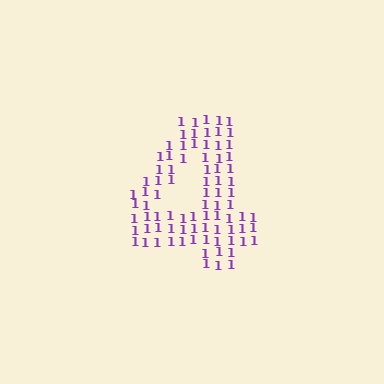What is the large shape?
The large shape is the digit 4.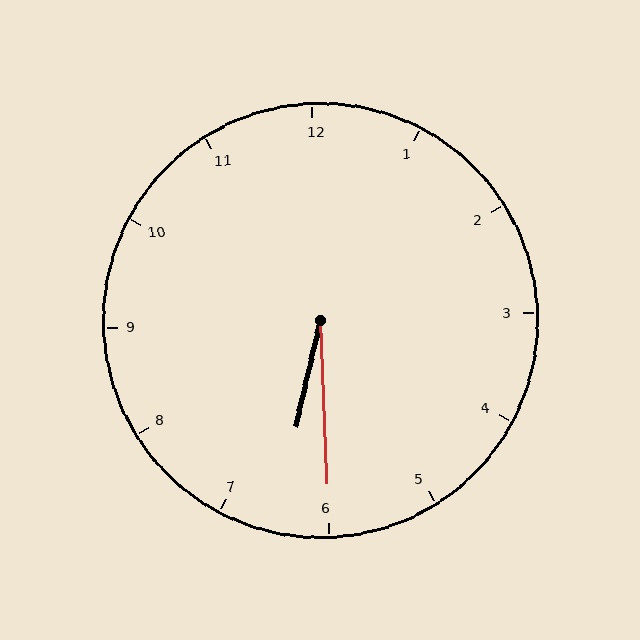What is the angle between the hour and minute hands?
Approximately 15 degrees.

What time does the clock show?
6:30.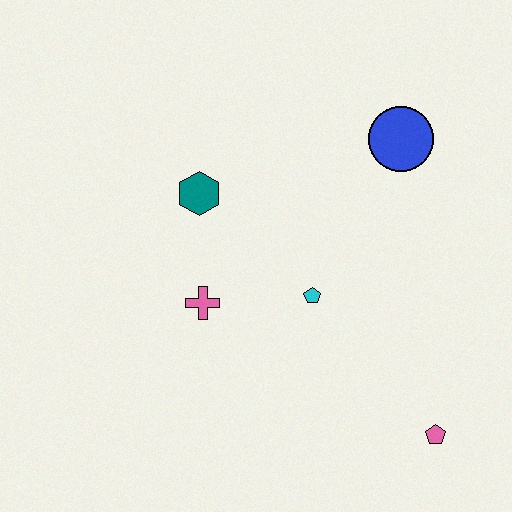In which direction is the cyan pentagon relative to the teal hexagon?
The cyan pentagon is to the right of the teal hexagon.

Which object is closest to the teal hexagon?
The pink cross is closest to the teal hexagon.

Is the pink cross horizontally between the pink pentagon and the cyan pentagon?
No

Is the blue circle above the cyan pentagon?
Yes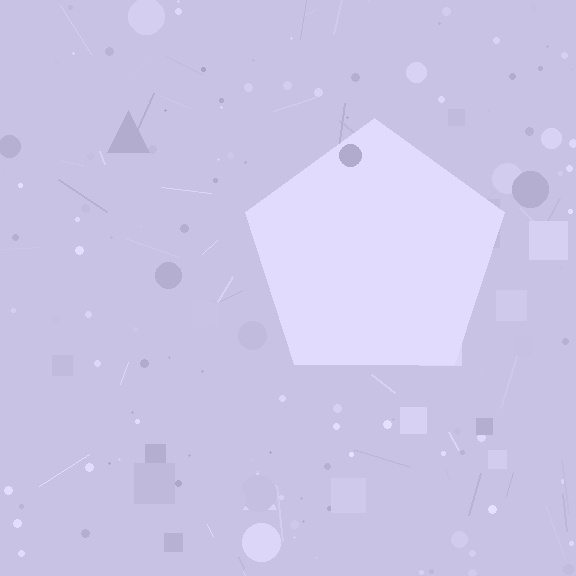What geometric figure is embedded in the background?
A pentagon is embedded in the background.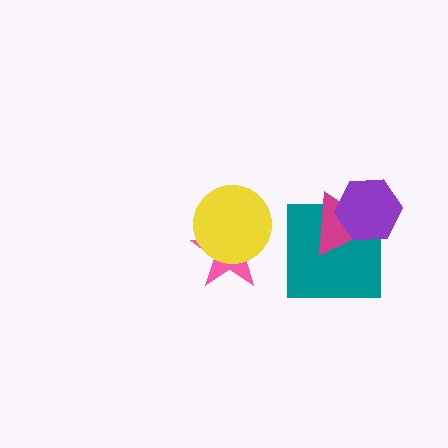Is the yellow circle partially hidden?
No, no other shape covers it.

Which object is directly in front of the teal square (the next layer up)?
The magenta triangle is directly in front of the teal square.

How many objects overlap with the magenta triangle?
2 objects overlap with the magenta triangle.